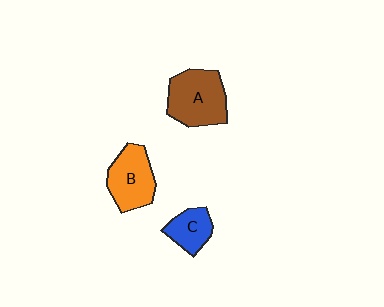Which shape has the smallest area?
Shape C (blue).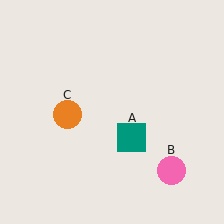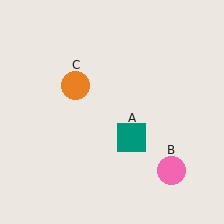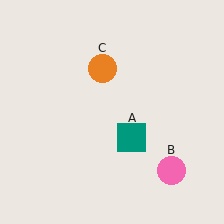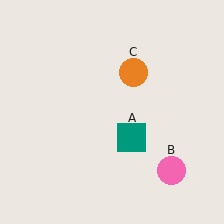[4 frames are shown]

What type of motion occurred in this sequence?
The orange circle (object C) rotated clockwise around the center of the scene.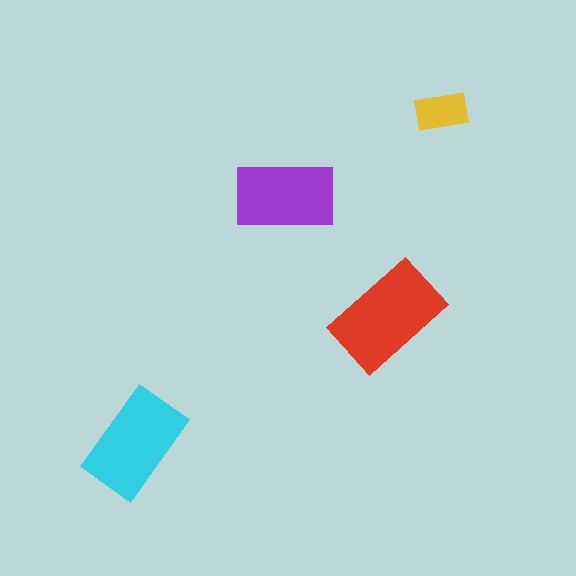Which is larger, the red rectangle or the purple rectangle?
The red one.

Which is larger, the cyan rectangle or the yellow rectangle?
The cyan one.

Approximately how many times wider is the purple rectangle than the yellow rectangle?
About 2 times wider.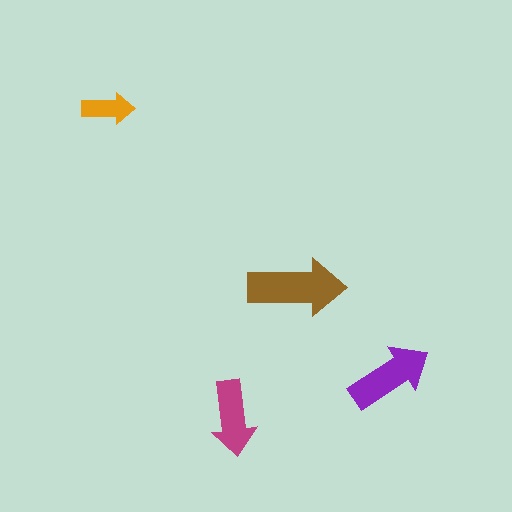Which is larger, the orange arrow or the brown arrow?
The brown one.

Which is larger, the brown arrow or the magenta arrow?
The brown one.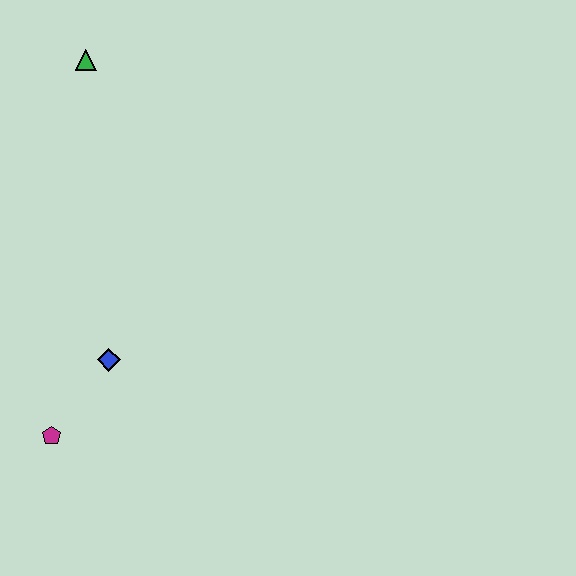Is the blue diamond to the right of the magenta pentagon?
Yes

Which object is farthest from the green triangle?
The magenta pentagon is farthest from the green triangle.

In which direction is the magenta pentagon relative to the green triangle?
The magenta pentagon is below the green triangle.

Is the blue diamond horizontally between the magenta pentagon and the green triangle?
No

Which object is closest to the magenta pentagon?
The blue diamond is closest to the magenta pentagon.